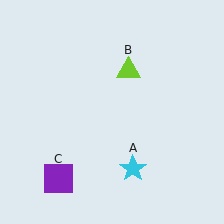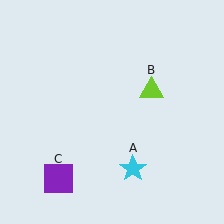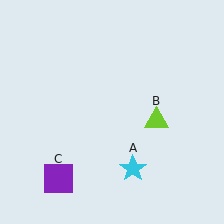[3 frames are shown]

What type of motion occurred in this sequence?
The lime triangle (object B) rotated clockwise around the center of the scene.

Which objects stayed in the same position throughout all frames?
Cyan star (object A) and purple square (object C) remained stationary.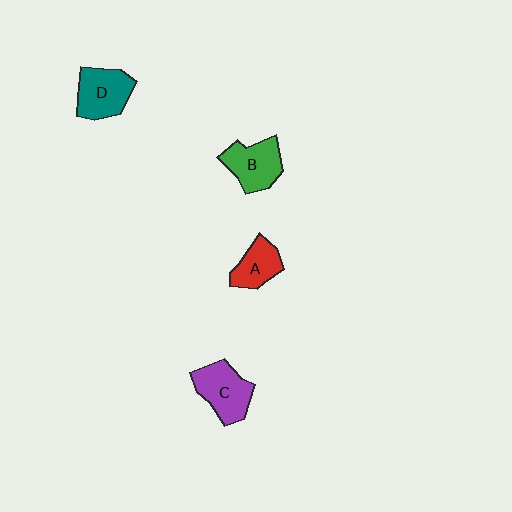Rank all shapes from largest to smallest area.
From largest to smallest: C (purple), D (teal), B (green), A (red).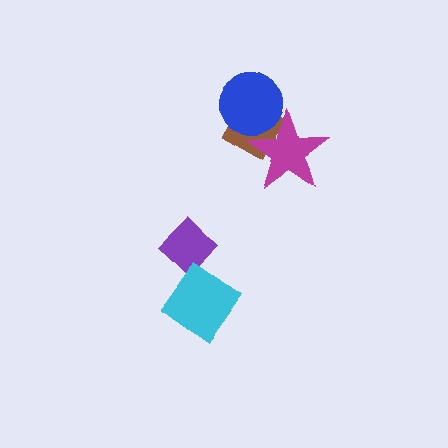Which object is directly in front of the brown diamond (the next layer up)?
The magenta star is directly in front of the brown diamond.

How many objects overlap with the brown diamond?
2 objects overlap with the brown diamond.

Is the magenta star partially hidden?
Yes, it is partially covered by another shape.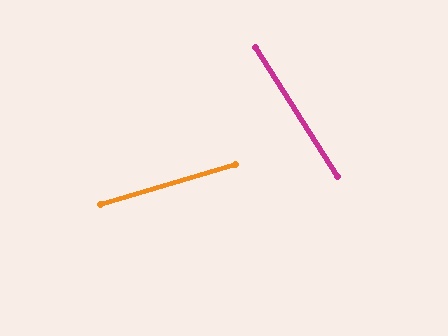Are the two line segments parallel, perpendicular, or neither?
Neither parallel nor perpendicular — they differ by about 74°.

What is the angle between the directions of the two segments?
Approximately 74 degrees.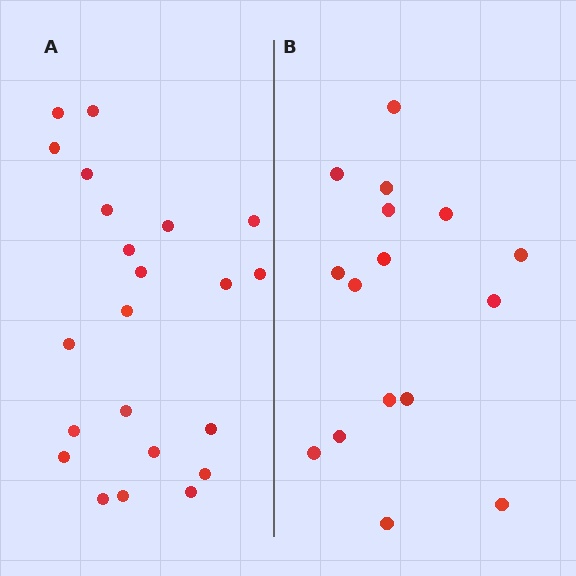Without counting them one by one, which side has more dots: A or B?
Region A (the left region) has more dots.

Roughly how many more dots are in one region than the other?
Region A has about 6 more dots than region B.